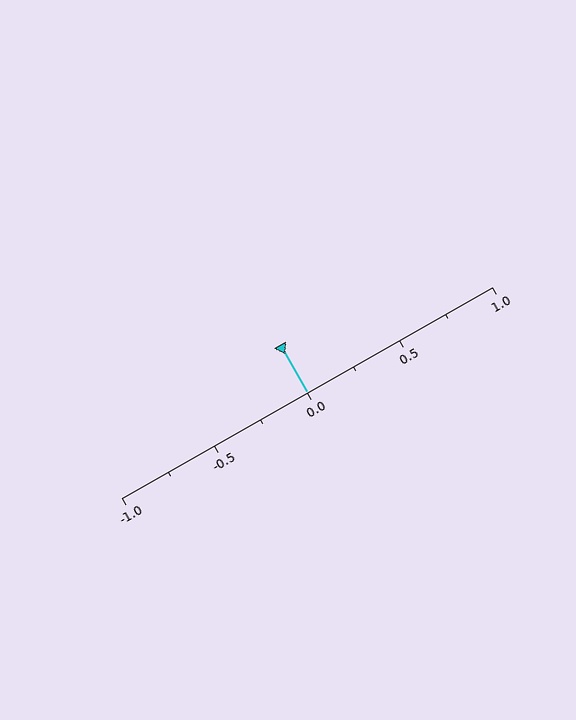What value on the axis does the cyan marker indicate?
The marker indicates approximately 0.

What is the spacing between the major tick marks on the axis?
The major ticks are spaced 0.5 apart.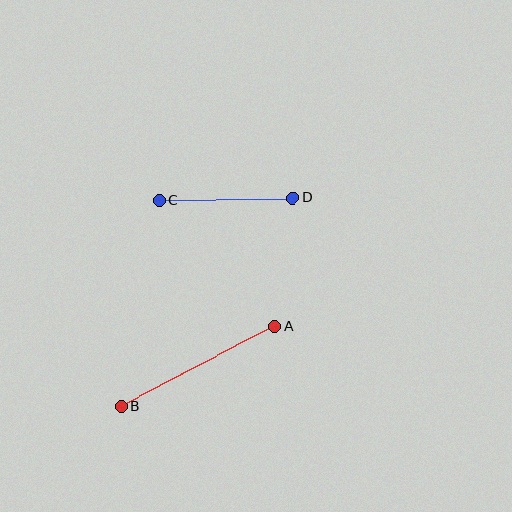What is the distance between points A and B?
The distance is approximately 173 pixels.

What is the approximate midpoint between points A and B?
The midpoint is at approximately (198, 366) pixels.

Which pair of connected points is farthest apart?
Points A and B are farthest apart.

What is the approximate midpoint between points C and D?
The midpoint is at approximately (226, 199) pixels.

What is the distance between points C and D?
The distance is approximately 133 pixels.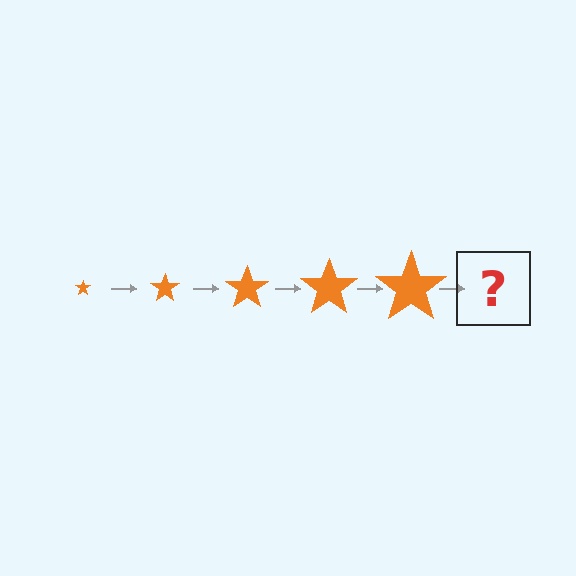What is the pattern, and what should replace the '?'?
The pattern is that the star gets progressively larger each step. The '?' should be an orange star, larger than the previous one.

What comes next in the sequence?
The next element should be an orange star, larger than the previous one.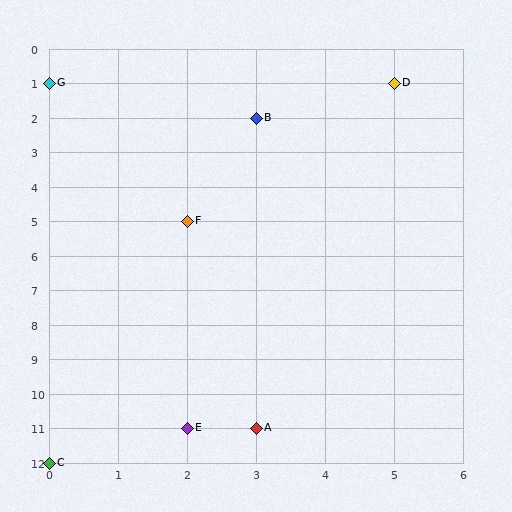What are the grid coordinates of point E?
Point E is at grid coordinates (2, 11).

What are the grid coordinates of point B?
Point B is at grid coordinates (3, 2).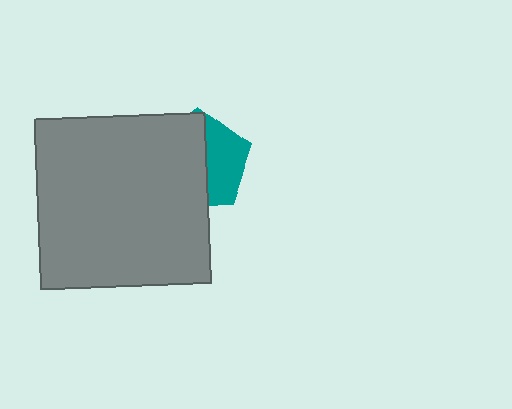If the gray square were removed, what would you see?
You would see the complete teal pentagon.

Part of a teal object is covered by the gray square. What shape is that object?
It is a pentagon.